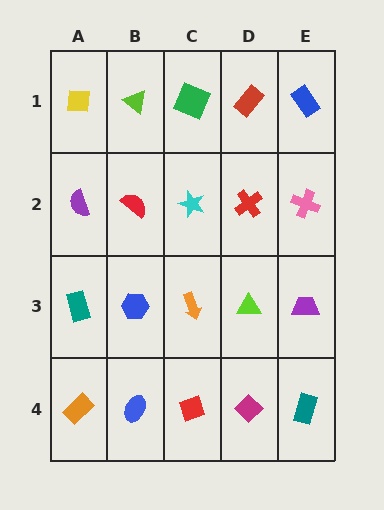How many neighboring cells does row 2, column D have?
4.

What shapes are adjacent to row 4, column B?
A blue hexagon (row 3, column B), an orange rectangle (row 4, column A), a red diamond (row 4, column C).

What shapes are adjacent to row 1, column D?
A red cross (row 2, column D), a green square (row 1, column C), a blue rectangle (row 1, column E).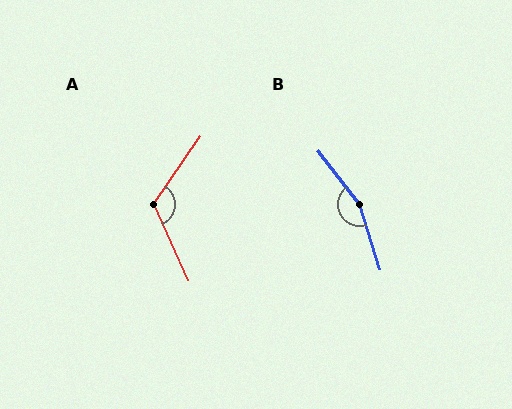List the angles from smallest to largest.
A (121°), B (160°).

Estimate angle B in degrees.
Approximately 160 degrees.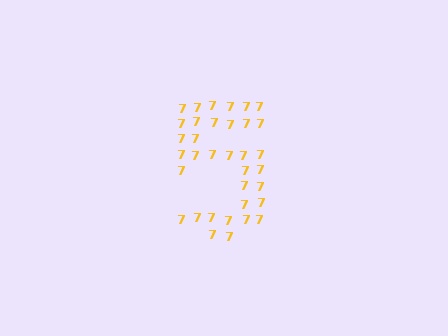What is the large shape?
The large shape is the digit 5.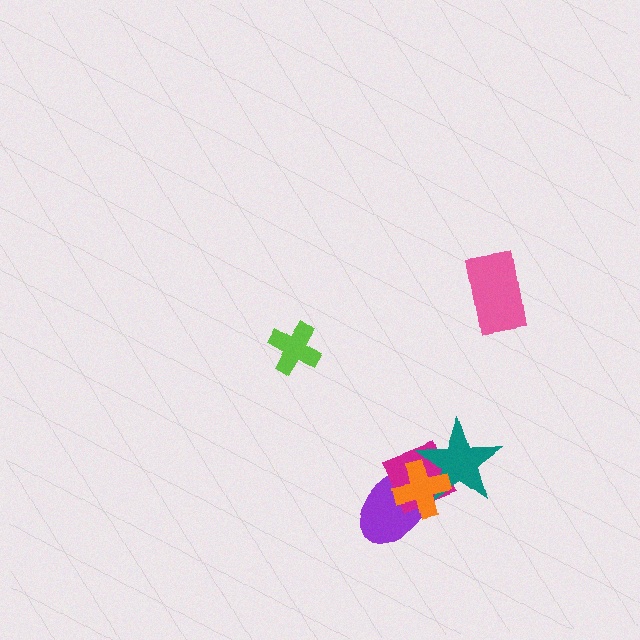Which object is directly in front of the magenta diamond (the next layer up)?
The teal star is directly in front of the magenta diamond.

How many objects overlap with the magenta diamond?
3 objects overlap with the magenta diamond.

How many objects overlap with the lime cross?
0 objects overlap with the lime cross.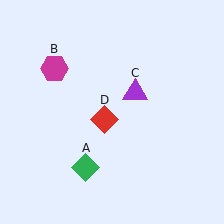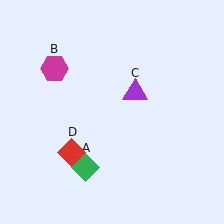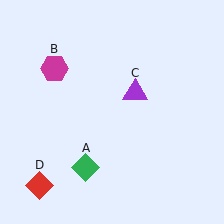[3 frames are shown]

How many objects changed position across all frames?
1 object changed position: red diamond (object D).